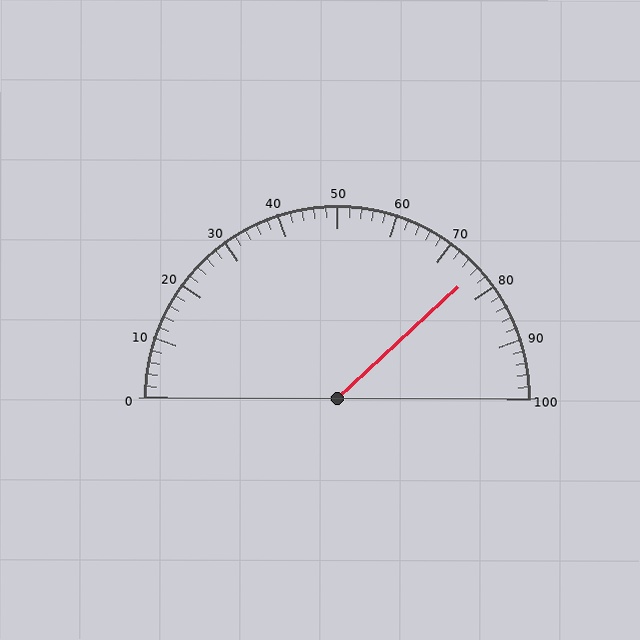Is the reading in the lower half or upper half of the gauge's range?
The reading is in the upper half of the range (0 to 100).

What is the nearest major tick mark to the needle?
The nearest major tick mark is 80.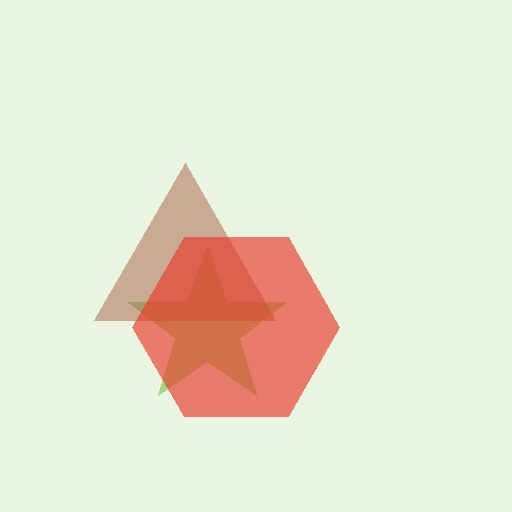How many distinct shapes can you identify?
There are 3 distinct shapes: a lime star, a brown triangle, a red hexagon.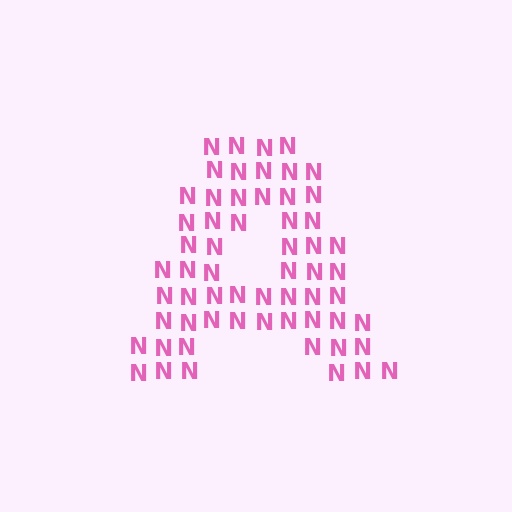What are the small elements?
The small elements are letter N's.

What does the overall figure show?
The overall figure shows the letter A.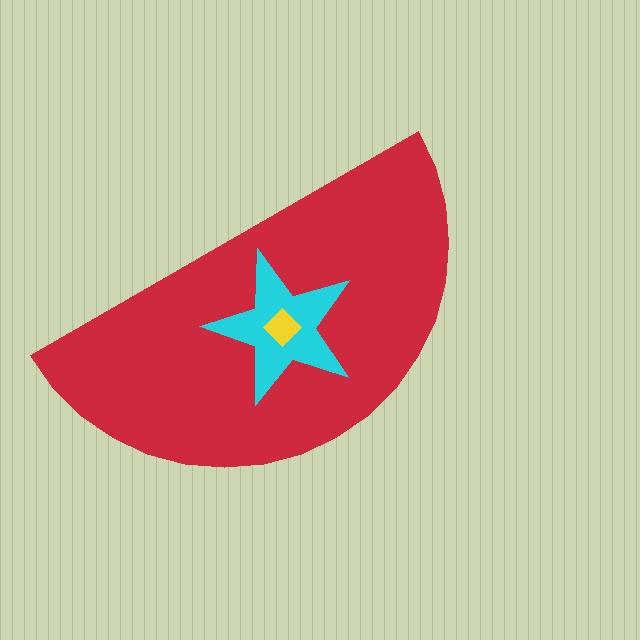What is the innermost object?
The yellow diamond.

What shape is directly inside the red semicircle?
The cyan star.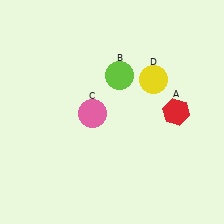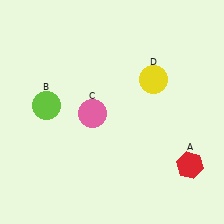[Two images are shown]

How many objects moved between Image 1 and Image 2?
2 objects moved between the two images.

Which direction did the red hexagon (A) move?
The red hexagon (A) moved down.